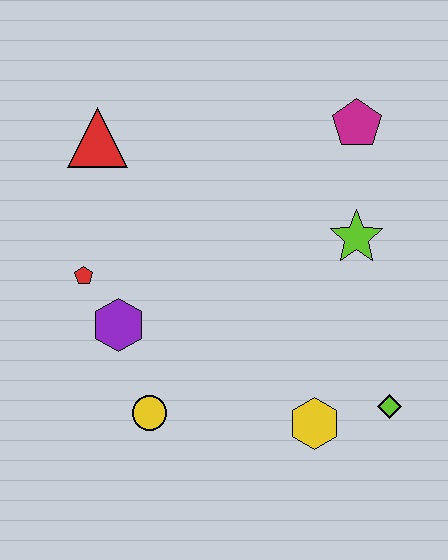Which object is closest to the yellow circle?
The purple hexagon is closest to the yellow circle.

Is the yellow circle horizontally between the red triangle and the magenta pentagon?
Yes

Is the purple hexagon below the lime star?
Yes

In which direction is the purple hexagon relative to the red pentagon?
The purple hexagon is below the red pentagon.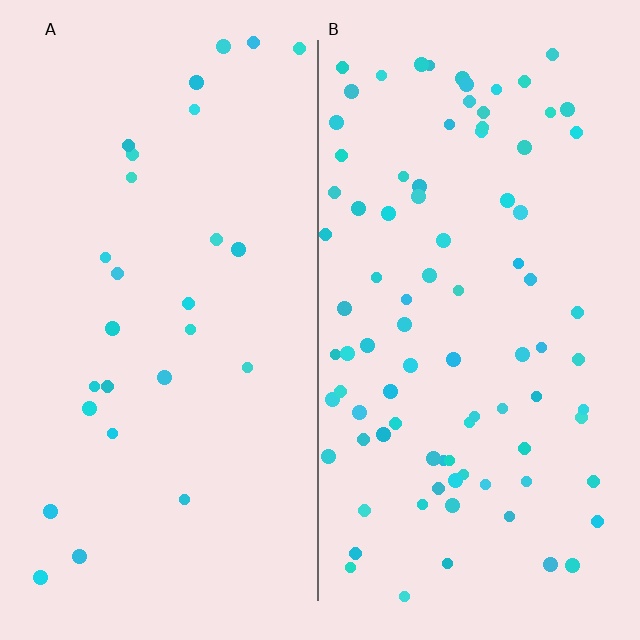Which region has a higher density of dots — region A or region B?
B (the right).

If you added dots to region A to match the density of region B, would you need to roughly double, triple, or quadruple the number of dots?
Approximately triple.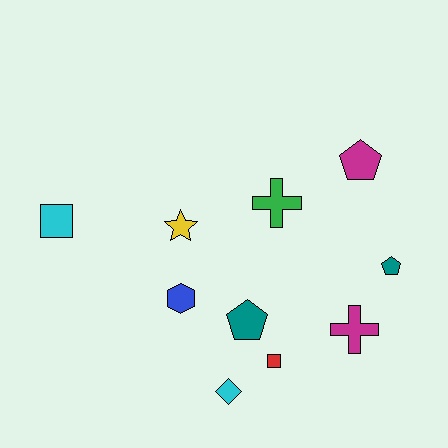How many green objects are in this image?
There is 1 green object.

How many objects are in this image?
There are 10 objects.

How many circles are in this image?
There are no circles.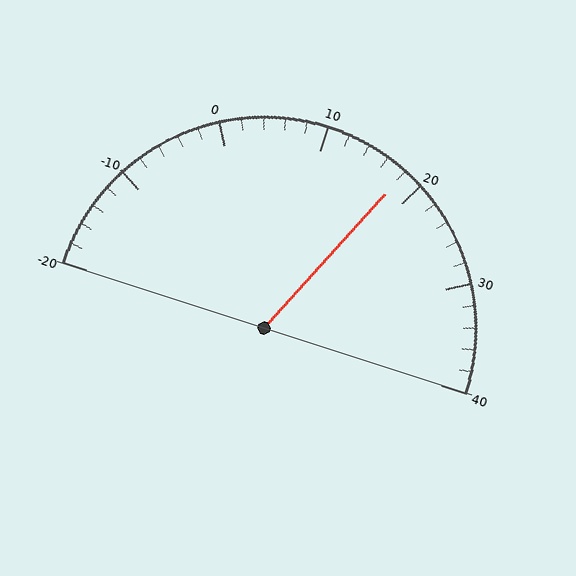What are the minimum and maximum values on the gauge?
The gauge ranges from -20 to 40.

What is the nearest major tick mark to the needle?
The nearest major tick mark is 20.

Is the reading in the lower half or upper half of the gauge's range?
The reading is in the upper half of the range (-20 to 40).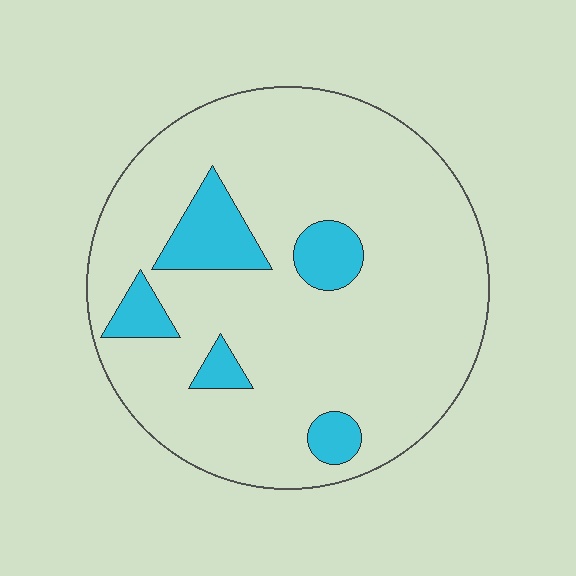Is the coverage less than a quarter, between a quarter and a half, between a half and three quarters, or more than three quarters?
Less than a quarter.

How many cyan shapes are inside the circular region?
5.